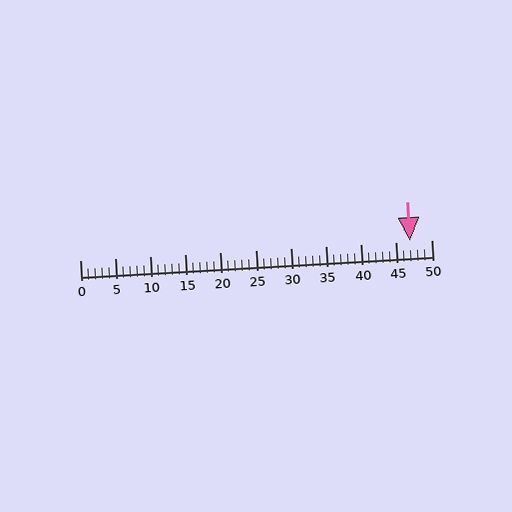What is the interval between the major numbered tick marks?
The major tick marks are spaced 5 units apart.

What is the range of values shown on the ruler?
The ruler shows values from 0 to 50.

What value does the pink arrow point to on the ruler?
The pink arrow points to approximately 47.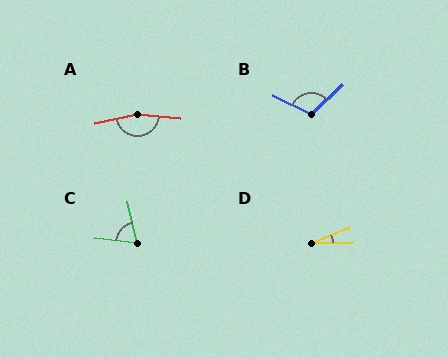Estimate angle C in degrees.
Approximately 71 degrees.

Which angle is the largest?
A, at approximately 163 degrees.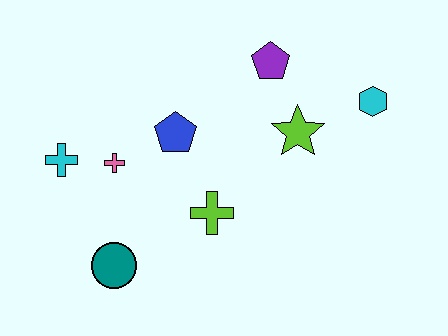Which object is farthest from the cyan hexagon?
The cyan cross is farthest from the cyan hexagon.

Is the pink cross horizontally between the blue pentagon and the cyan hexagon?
No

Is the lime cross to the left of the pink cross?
No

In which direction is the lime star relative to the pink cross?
The lime star is to the right of the pink cross.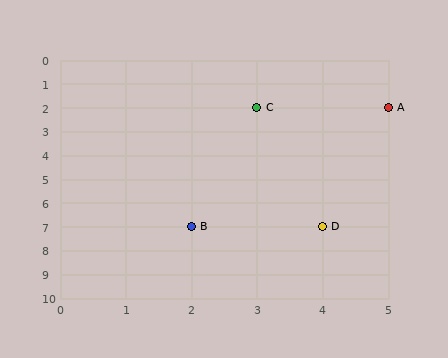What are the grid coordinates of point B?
Point B is at grid coordinates (2, 7).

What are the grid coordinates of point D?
Point D is at grid coordinates (4, 7).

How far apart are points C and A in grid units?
Points C and A are 2 columns apart.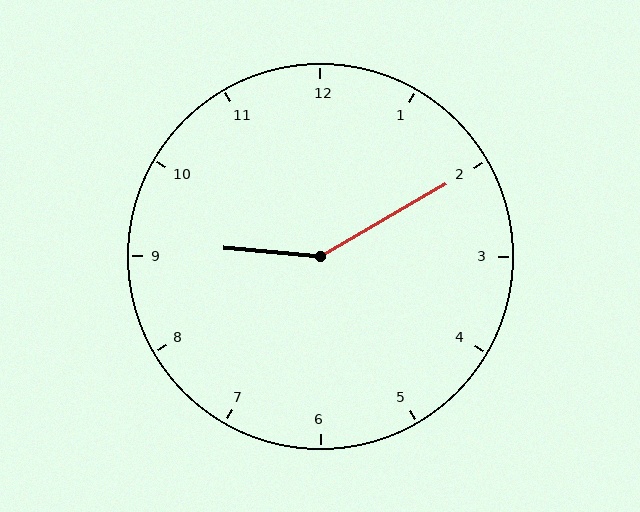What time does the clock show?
9:10.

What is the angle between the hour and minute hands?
Approximately 145 degrees.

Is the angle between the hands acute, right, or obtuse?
It is obtuse.